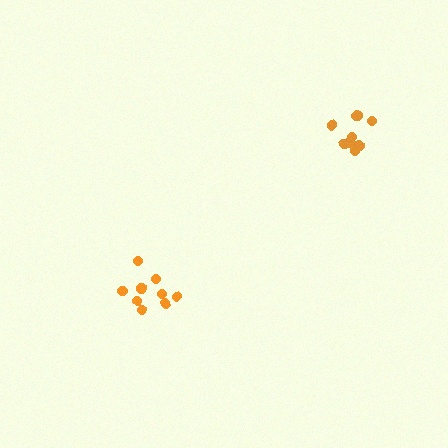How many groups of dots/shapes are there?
There are 2 groups.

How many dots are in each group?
Group 1: 10 dots, Group 2: 9 dots (19 total).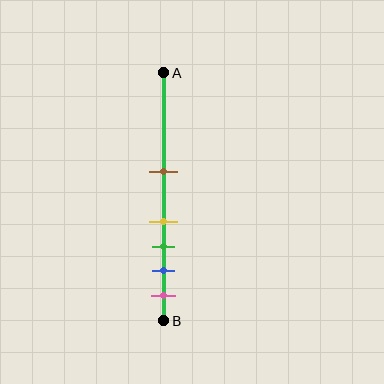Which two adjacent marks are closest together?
The yellow and green marks are the closest adjacent pair.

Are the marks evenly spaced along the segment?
No, the marks are not evenly spaced.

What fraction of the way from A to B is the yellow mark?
The yellow mark is approximately 60% (0.6) of the way from A to B.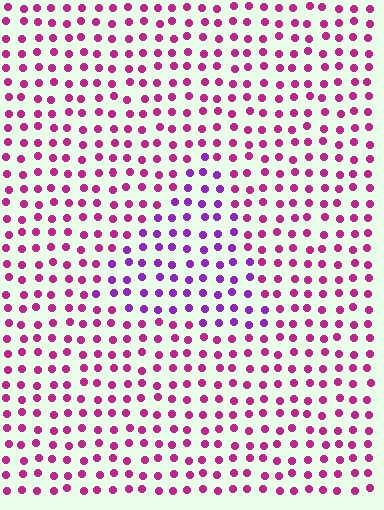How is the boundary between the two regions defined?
The boundary is defined purely by a slight shift in hue (about 37 degrees). Spacing, size, and orientation are identical on both sides.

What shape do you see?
I see a triangle.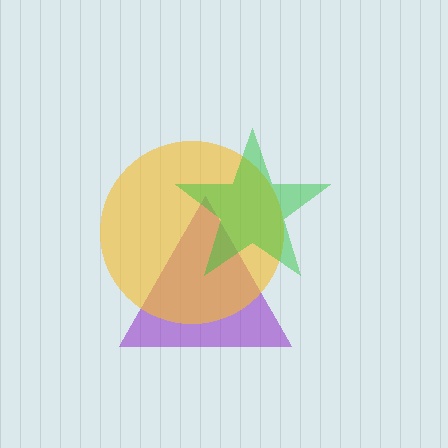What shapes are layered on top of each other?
The layered shapes are: a purple triangle, a yellow circle, a green star.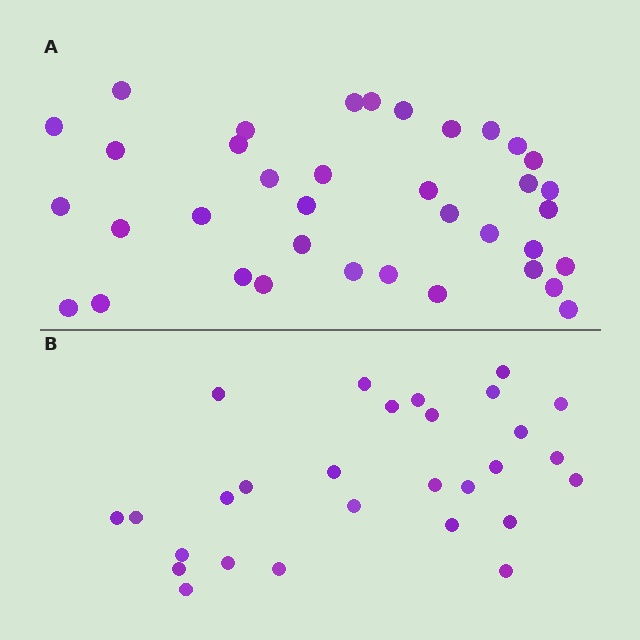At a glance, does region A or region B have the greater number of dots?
Region A (the top region) has more dots.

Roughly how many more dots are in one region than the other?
Region A has roughly 8 or so more dots than region B.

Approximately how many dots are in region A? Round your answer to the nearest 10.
About 40 dots. (The exact count is 37, which rounds to 40.)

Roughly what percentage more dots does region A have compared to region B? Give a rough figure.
About 30% more.